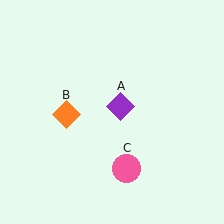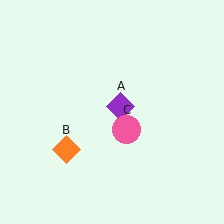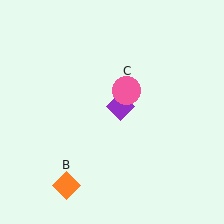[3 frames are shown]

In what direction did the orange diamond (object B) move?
The orange diamond (object B) moved down.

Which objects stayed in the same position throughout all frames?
Purple diamond (object A) remained stationary.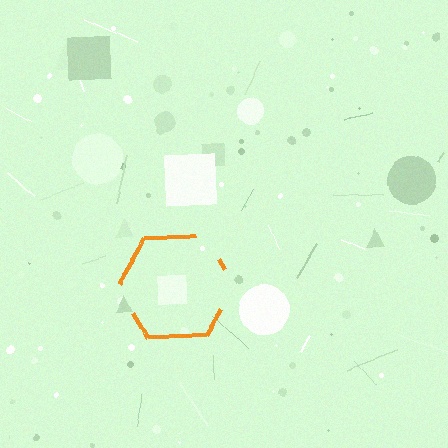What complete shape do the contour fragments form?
The contour fragments form a hexagon.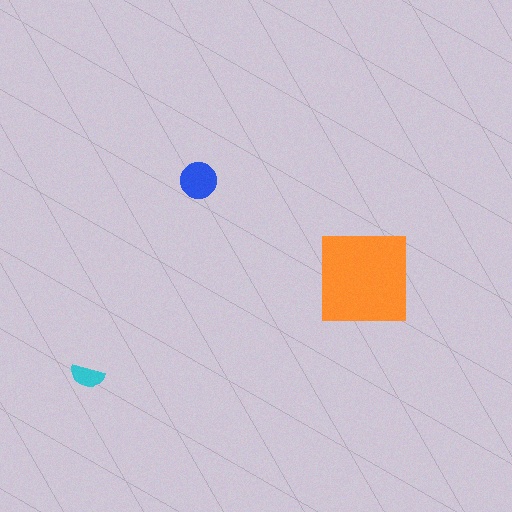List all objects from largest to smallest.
The orange square, the blue circle, the cyan semicircle.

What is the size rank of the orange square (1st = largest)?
1st.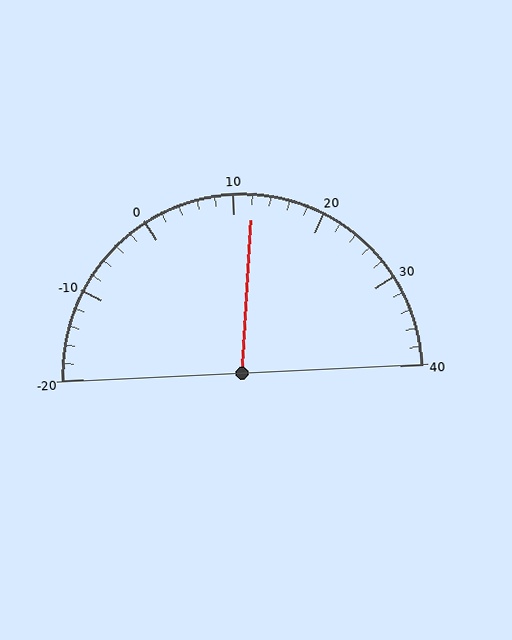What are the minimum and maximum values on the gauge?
The gauge ranges from -20 to 40.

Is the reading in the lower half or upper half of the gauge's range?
The reading is in the upper half of the range (-20 to 40).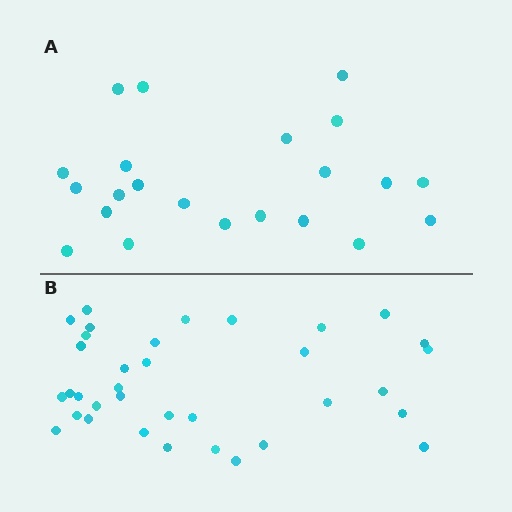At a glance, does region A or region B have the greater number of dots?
Region B (the bottom region) has more dots.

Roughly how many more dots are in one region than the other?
Region B has approximately 15 more dots than region A.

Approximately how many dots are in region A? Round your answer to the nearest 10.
About 20 dots. (The exact count is 22, which rounds to 20.)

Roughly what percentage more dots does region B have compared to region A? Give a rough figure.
About 60% more.